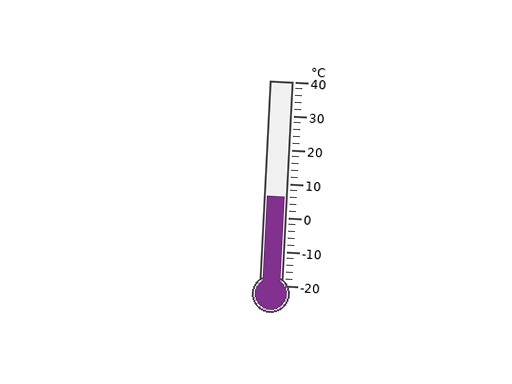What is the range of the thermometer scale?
The thermometer scale ranges from -20°C to 40°C.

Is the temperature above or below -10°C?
The temperature is above -10°C.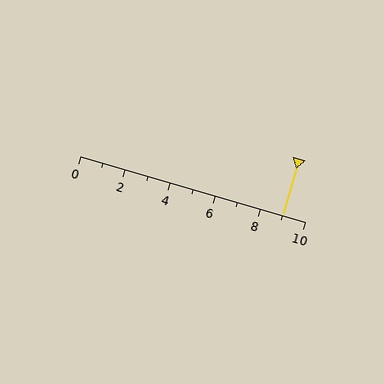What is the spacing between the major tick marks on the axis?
The major ticks are spaced 2 apart.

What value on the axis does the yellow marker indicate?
The marker indicates approximately 9.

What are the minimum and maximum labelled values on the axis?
The axis runs from 0 to 10.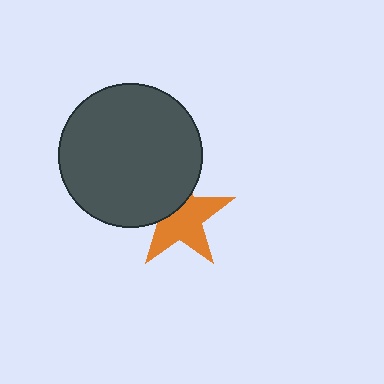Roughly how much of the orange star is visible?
About half of it is visible (roughly 63%).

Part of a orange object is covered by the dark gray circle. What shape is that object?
It is a star.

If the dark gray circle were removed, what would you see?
You would see the complete orange star.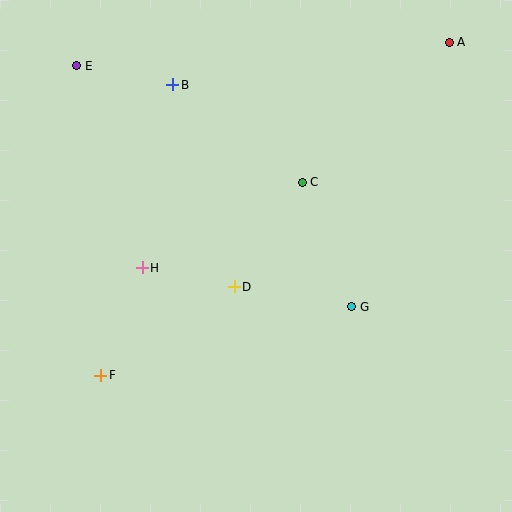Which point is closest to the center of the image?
Point D at (234, 287) is closest to the center.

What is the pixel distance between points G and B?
The distance between G and B is 285 pixels.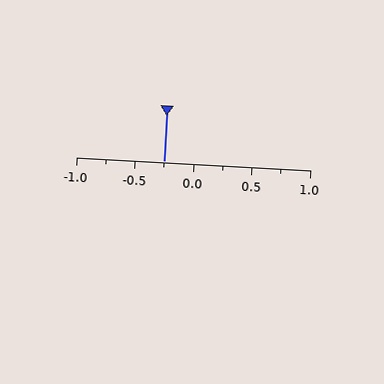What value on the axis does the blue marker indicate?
The marker indicates approximately -0.25.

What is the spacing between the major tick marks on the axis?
The major ticks are spaced 0.5 apart.